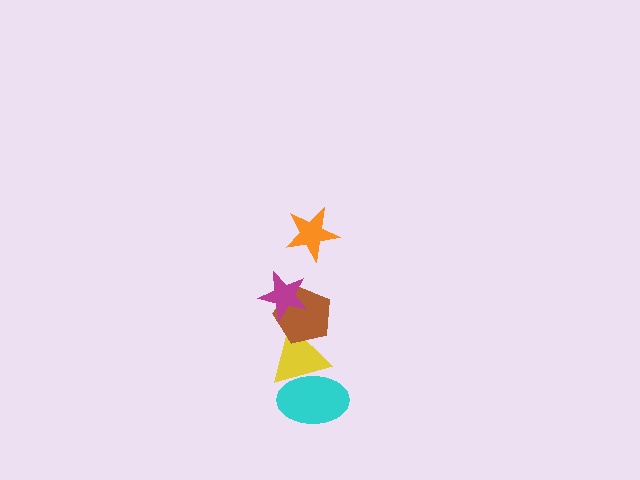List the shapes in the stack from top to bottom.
From top to bottom: the orange star, the magenta star, the brown pentagon, the yellow triangle, the cyan ellipse.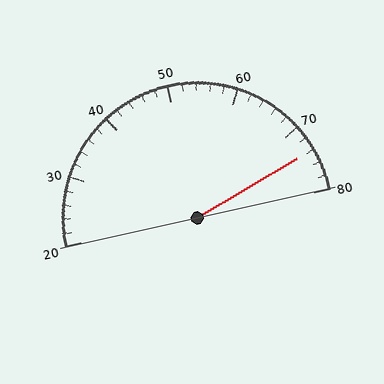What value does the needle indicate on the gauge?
The needle indicates approximately 74.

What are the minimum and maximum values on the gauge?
The gauge ranges from 20 to 80.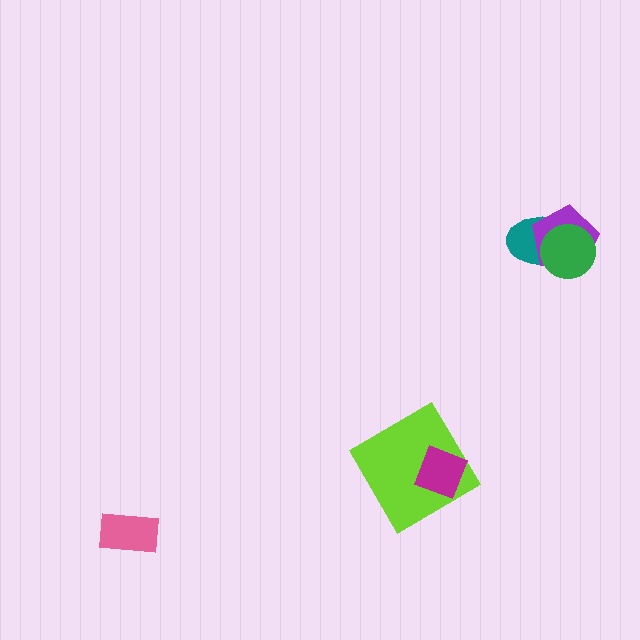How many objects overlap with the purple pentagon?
2 objects overlap with the purple pentagon.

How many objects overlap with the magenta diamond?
1 object overlaps with the magenta diamond.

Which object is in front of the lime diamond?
The magenta diamond is in front of the lime diamond.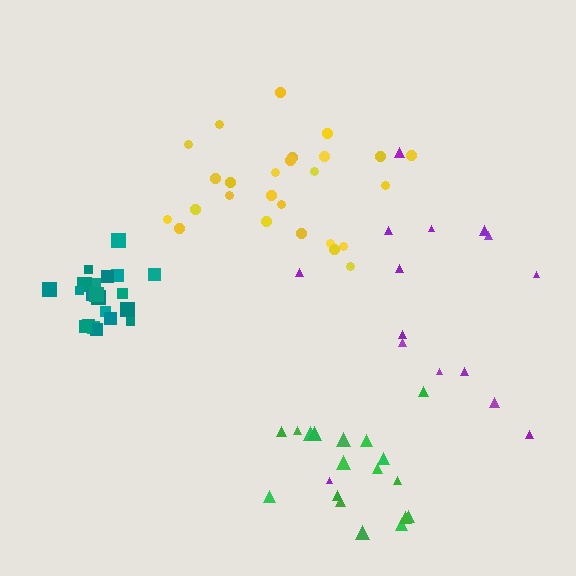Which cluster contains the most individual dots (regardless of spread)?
Yellow (26).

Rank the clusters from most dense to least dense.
teal, green, yellow, purple.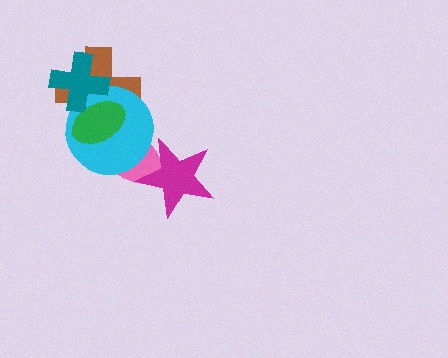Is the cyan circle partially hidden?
Yes, it is partially covered by another shape.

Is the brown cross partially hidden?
Yes, it is partially covered by another shape.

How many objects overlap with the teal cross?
3 objects overlap with the teal cross.